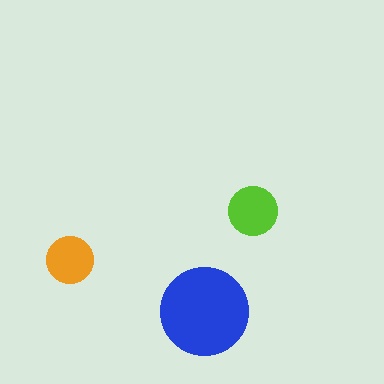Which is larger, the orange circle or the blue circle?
The blue one.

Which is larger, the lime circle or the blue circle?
The blue one.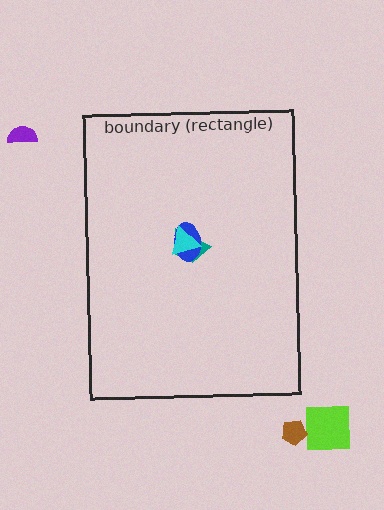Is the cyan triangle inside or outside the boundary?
Inside.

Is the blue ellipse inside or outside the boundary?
Inside.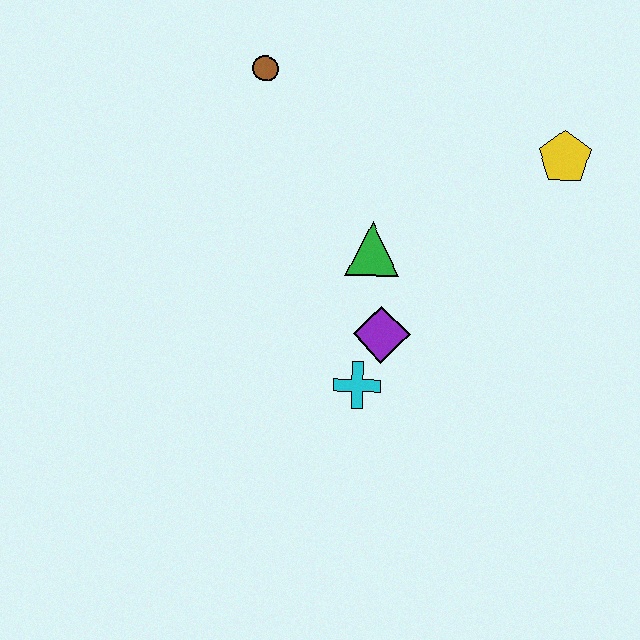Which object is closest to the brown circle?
The green triangle is closest to the brown circle.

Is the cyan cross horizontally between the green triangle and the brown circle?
Yes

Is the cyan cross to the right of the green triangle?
No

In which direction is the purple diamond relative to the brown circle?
The purple diamond is below the brown circle.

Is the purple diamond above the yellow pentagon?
No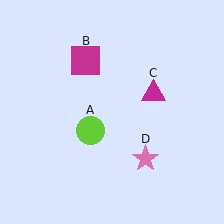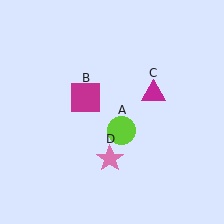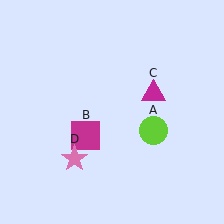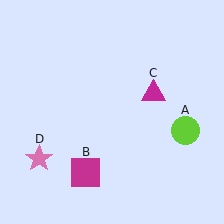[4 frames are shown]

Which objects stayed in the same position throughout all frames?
Magenta triangle (object C) remained stationary.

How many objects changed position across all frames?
3 objects changed position: lime circle (object A), magenta square (object B), pink star (object D).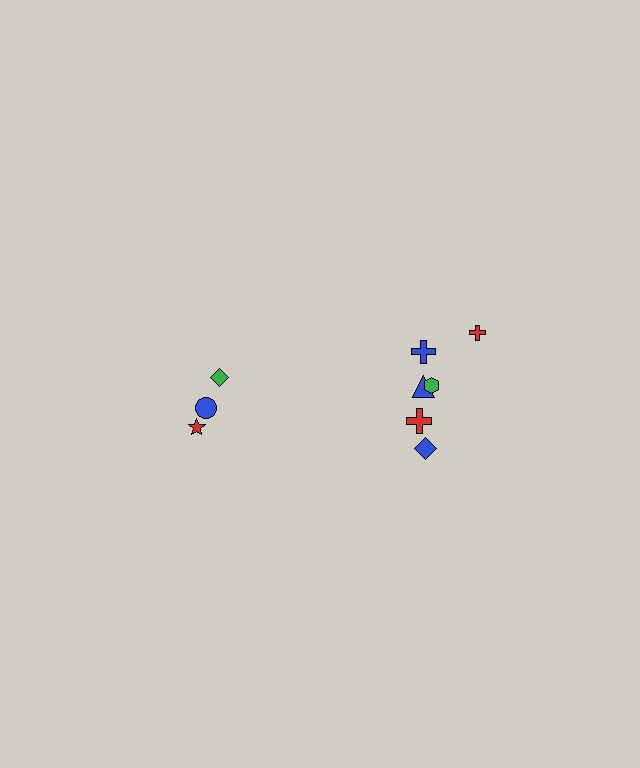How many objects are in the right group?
There are 6 objects.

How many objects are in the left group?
There are 3 objects.